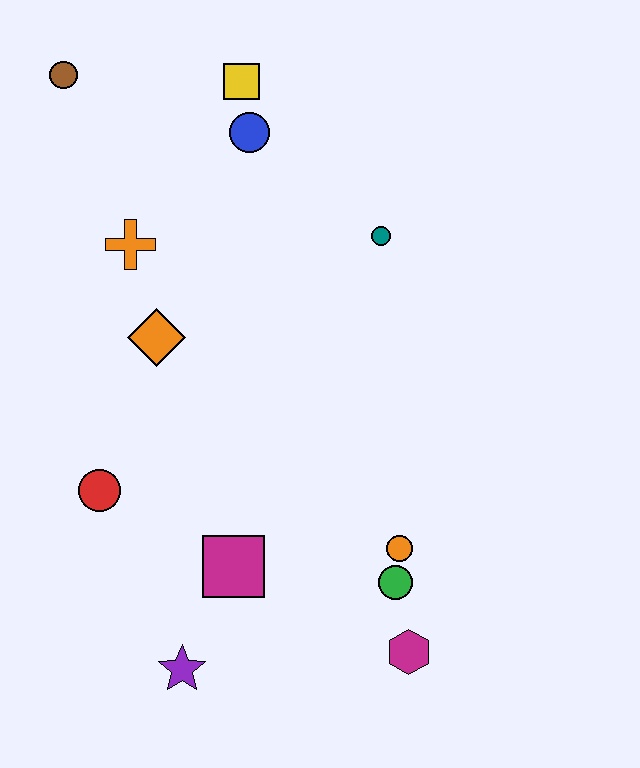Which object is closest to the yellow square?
The blue circle is closest to the yellow square.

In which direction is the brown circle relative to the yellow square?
The brown circle is to the left of the yellow square.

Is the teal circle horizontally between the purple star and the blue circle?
No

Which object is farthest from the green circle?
The brown circle is farthest from the green circle.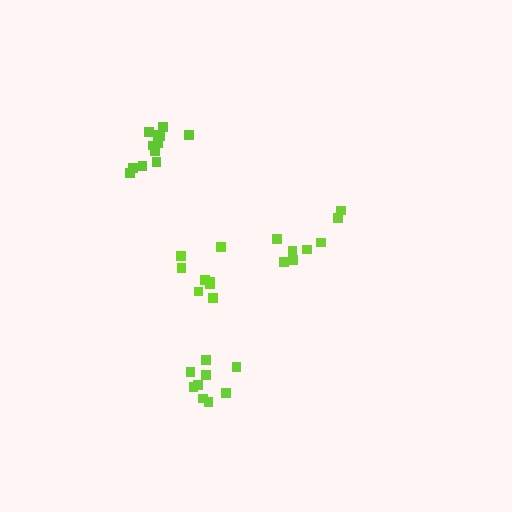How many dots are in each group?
Group 1: 12 dots, Group 2: 8 dots, Group 3: 8 dots, Group 4: 9 dots (37 total).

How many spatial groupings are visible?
There are 4 spatial groupings.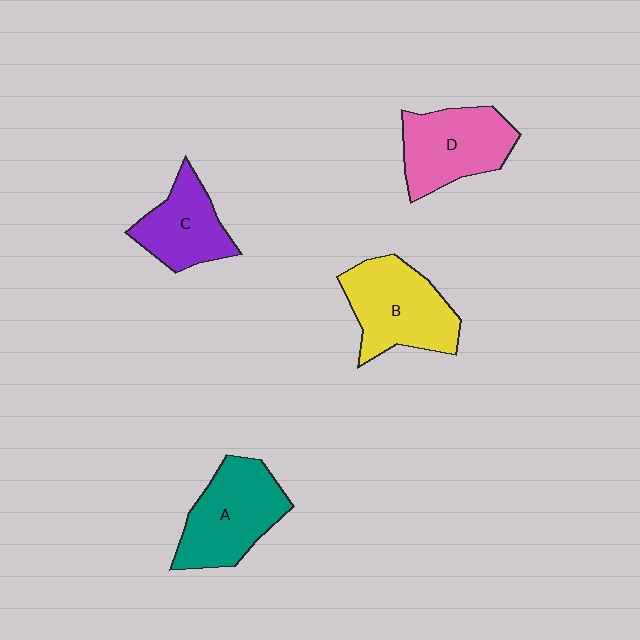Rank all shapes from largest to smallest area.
From largest to smallest: B (yellow), A (teal), D (pink), C (purple).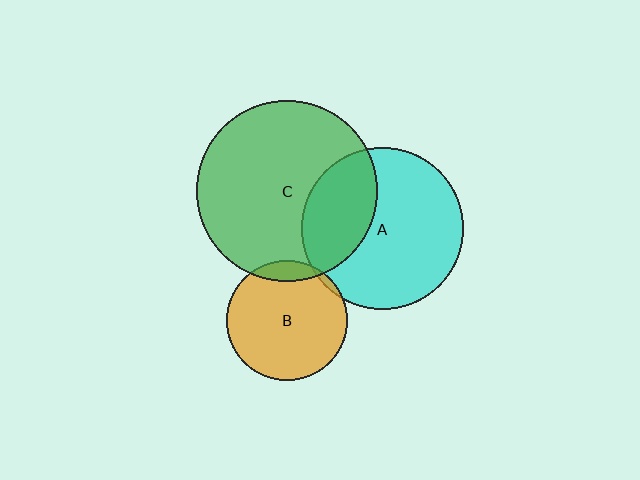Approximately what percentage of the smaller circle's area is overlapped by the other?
Approximately 30%.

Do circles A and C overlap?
Yes.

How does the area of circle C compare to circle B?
Approximately 2.3 times.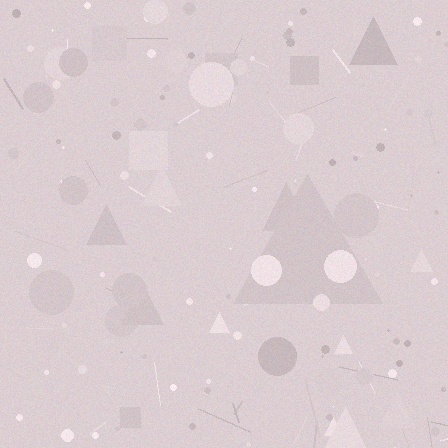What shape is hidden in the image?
A triangle is hidden in the image.